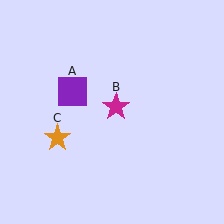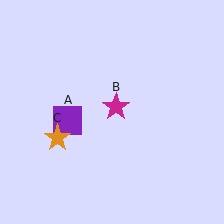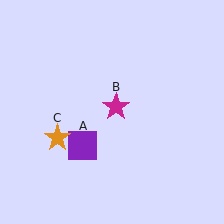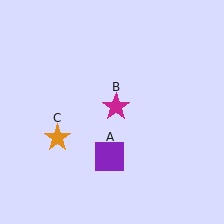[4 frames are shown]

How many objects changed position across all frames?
1 object changed position: purple square (object A).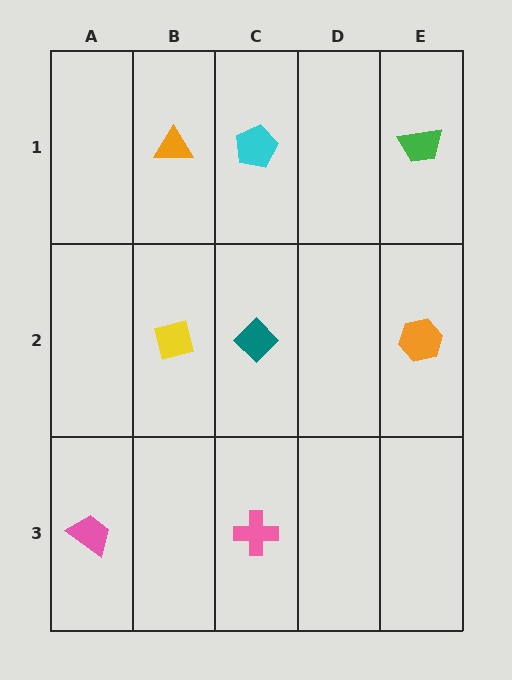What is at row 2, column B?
A yellow square.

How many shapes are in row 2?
3 shapes.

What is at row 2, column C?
A teal diamond.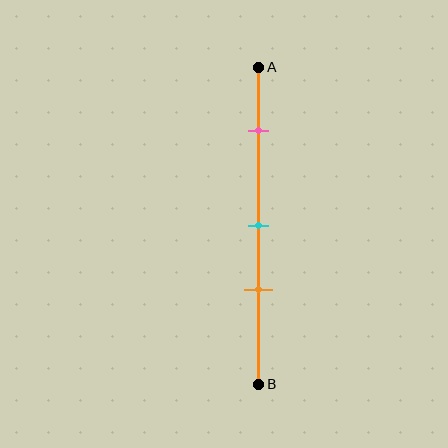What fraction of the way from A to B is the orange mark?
The orange mark is approximately 70% (0.7) of the way from A to B.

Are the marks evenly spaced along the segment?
No, the marks are not evenly spaced.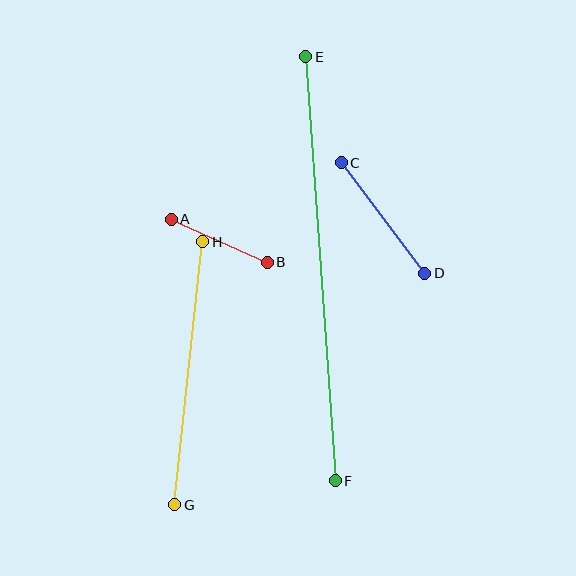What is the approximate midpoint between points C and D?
The midpoint is at approximately (383, 218) pixels.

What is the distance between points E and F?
The distance is approximately 425 pixels.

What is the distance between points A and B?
The distance is approximately 105 pixels.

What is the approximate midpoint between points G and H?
The midpoint is at approximately (189, 373) pixels.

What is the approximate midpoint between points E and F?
The midpoint is at approximately (320, 269) pixels.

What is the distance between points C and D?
The distance is approximately 139 pixels.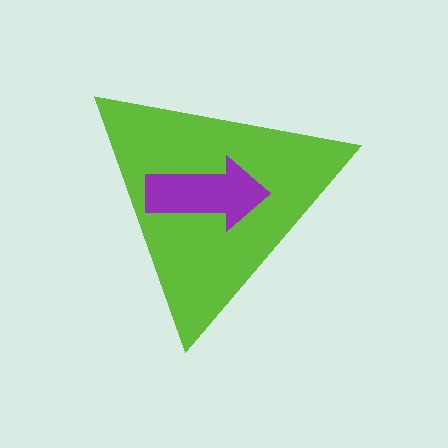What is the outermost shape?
The lime triangle.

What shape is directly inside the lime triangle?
The purple arrow.